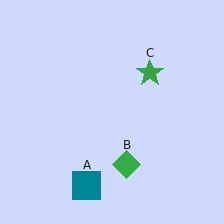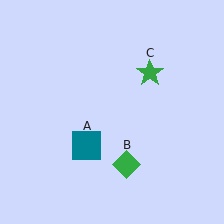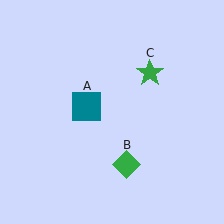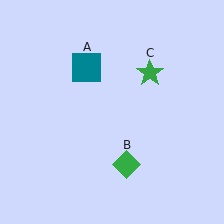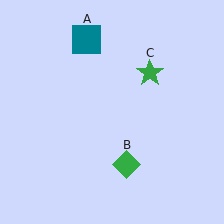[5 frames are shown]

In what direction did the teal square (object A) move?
The teal square (object A) moved up.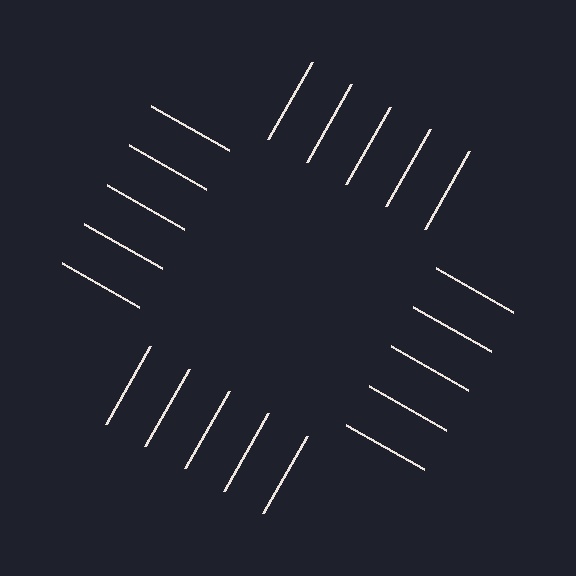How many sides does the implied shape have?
4 sides — the line-ends trace a square.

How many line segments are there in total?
20 — 5 along each of the 4 edges.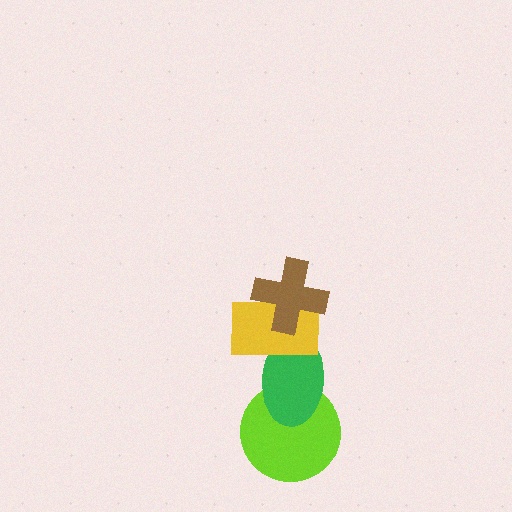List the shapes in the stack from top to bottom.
From top to bottom: the brown cross, the yellow rectangle, the green ellipse, the lime circle.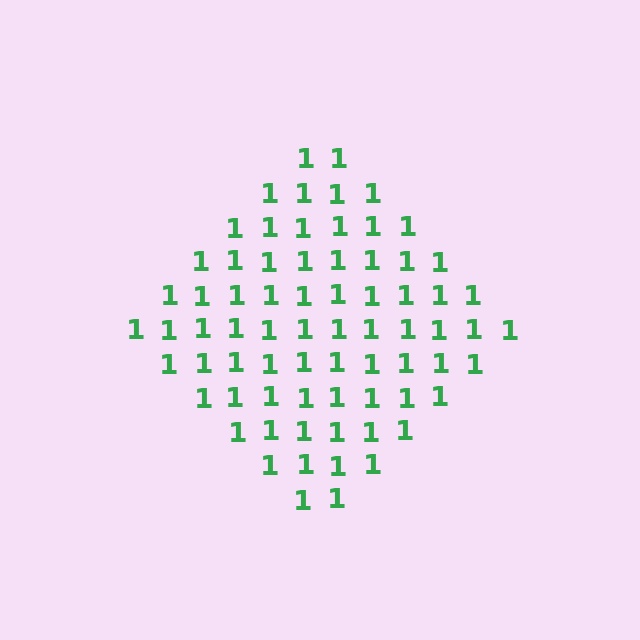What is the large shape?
The large shape is a diamond.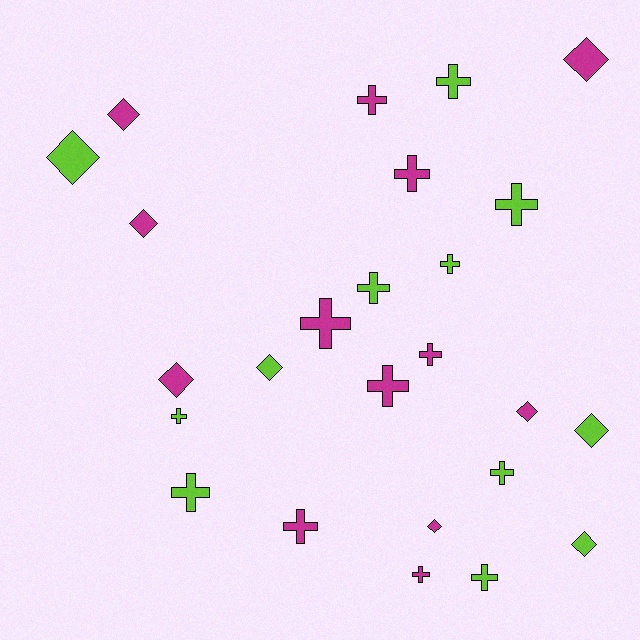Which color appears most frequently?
Magenta, with 13 objects.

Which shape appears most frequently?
Cross, with 15 objects.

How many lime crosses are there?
There are 8 lime crosses.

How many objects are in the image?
There are 25 objects.